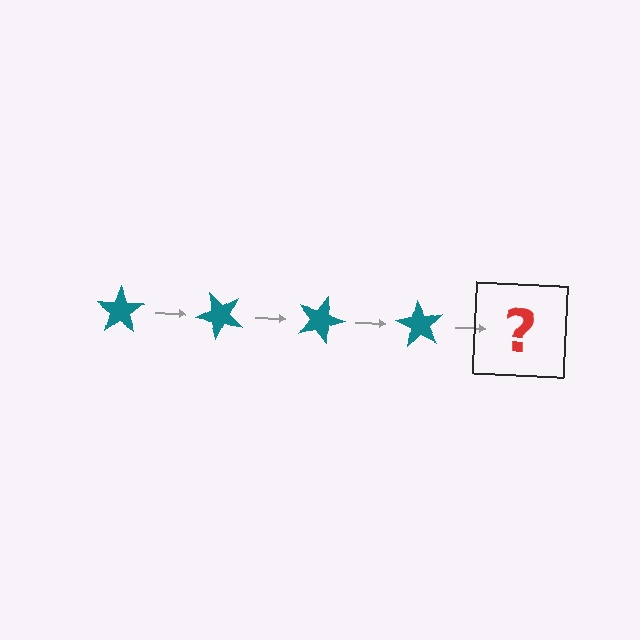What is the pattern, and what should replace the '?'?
The pattern is that the star rotates 45 degrees each step. The '?' should be a teal star rotated 180 degrees.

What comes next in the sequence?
The next element should be a teal star rotated 180 degrees.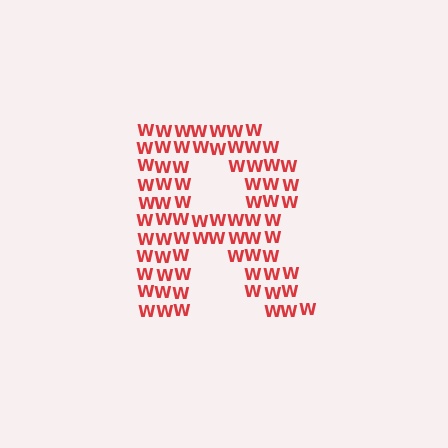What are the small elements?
The small elements are letter W's.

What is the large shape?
The large shape is the letter R.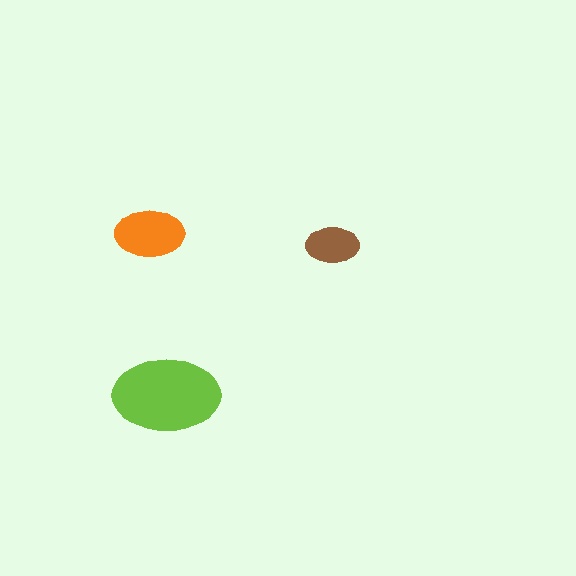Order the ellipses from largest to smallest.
the lime one, the orange one, the brown one.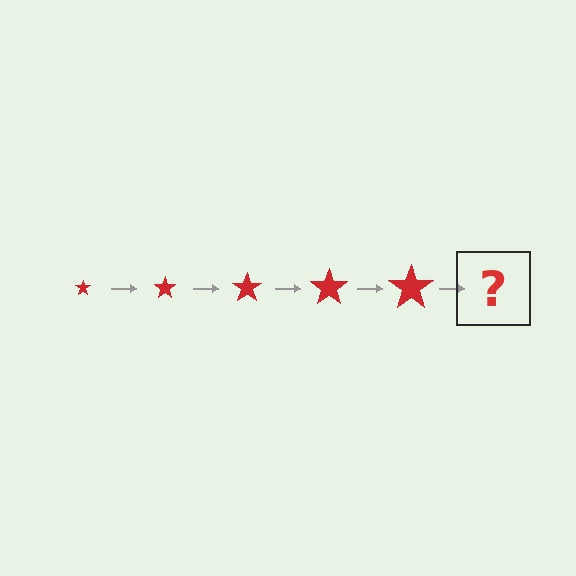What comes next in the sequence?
The next element should be a red star, larger than the previous one.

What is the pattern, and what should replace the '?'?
The pattern is that the star gets progressively larger each step. The '?' should be a red star, larger than the previous one.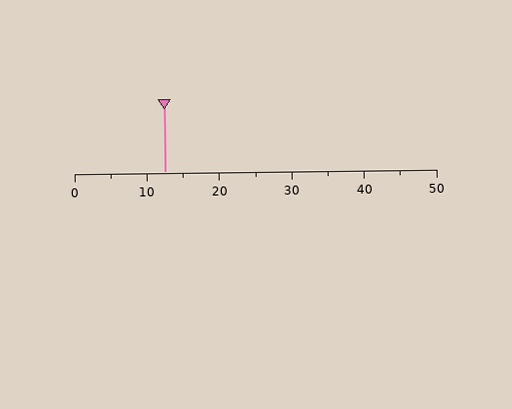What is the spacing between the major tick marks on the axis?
The major ticks are spaced 10 apart.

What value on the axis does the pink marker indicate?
The marker indicates approximately 12.5.